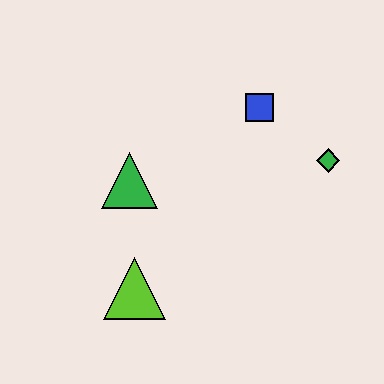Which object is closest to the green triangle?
The lime triangle is closest to the green triangle.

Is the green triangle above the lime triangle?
Yes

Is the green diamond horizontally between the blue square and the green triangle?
No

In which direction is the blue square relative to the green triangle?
The blue square is to the right of the green triangle.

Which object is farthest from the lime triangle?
The green diamond is farthest from the lime triangle.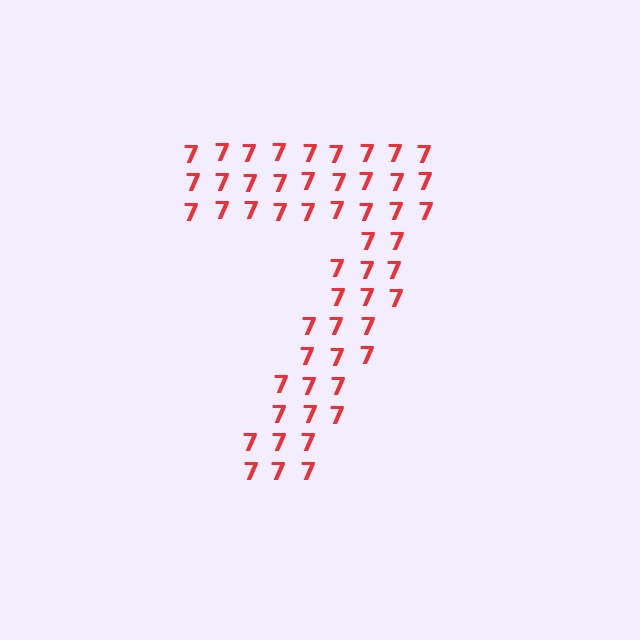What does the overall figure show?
The overall figure shows the digit 7.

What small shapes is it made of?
It is made of small digit 7's.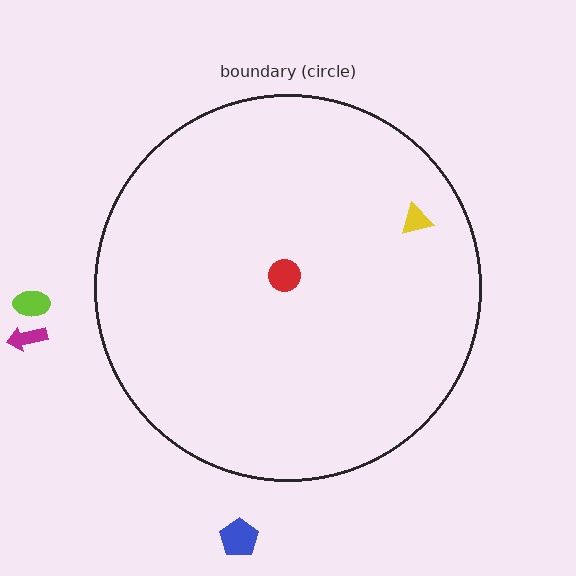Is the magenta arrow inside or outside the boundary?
Outside.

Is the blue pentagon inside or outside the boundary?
Outside.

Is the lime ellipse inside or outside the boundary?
Outside.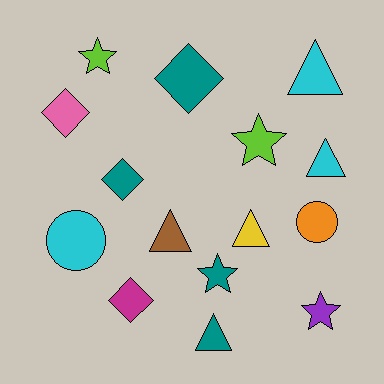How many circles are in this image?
There are 2 circles.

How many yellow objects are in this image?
There is 1 yellow object.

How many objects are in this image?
There are 15 objects.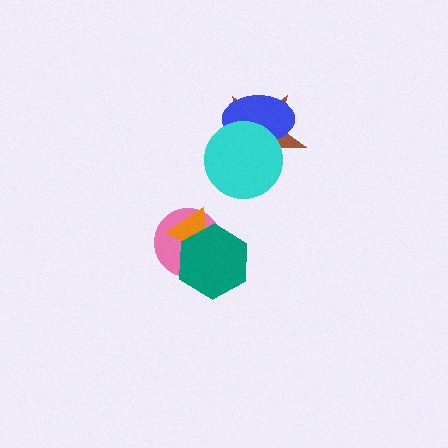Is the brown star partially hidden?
Yes, it is partially covered by another shape.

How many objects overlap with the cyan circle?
2 objects overlap with the cyan circle.